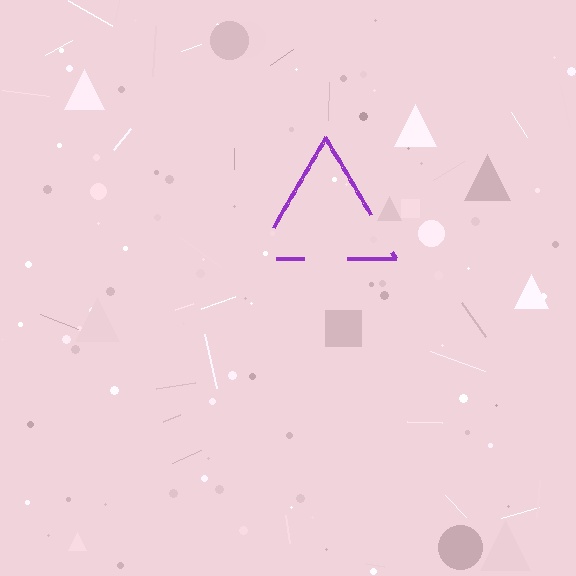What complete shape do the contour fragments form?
The contour fragments form a triangle.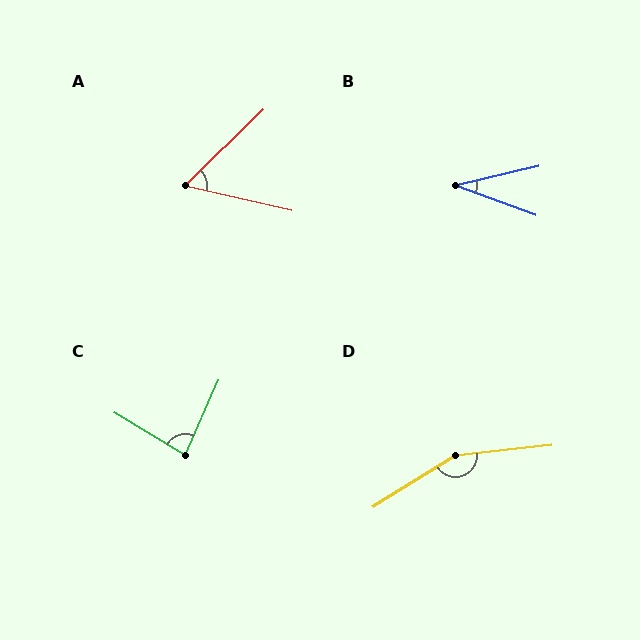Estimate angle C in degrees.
Approximately 83 degrees.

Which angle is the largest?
D, at approximately 154 degrees.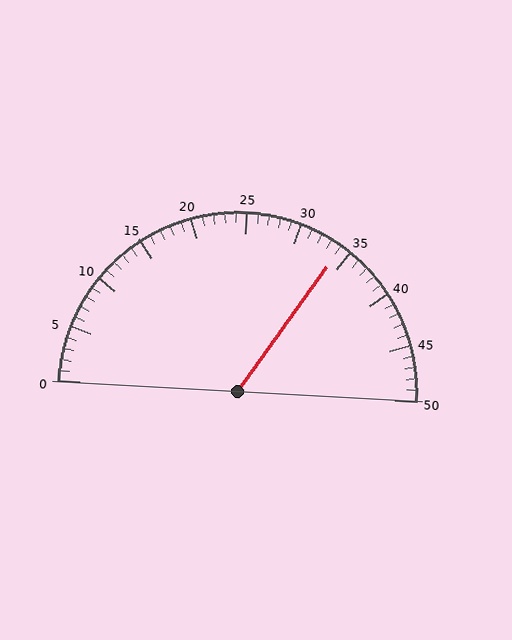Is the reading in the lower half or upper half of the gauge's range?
The reading is in the upper half of the range (0 to 50).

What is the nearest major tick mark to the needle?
The nearest major tick mark is 35.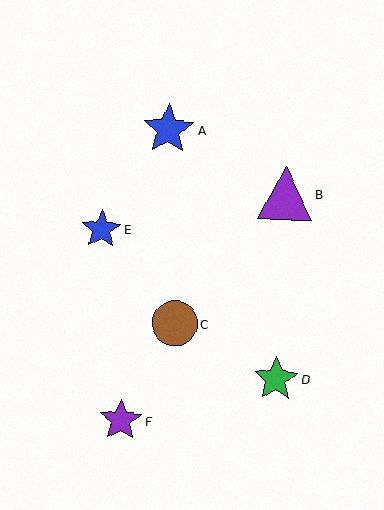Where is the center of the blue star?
The center of the blue star is at (102, 229).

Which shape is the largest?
The purple triangle (labeled B) is the largest.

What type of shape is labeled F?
Shape F is a purple star.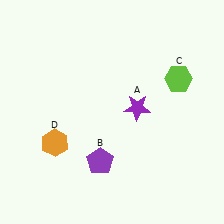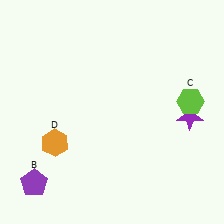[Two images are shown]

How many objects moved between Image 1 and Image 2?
3 objects moved between the two images.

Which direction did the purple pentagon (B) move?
The purple pentagon (B) moved left.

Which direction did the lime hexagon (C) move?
The lime hexagon (C) moved down.